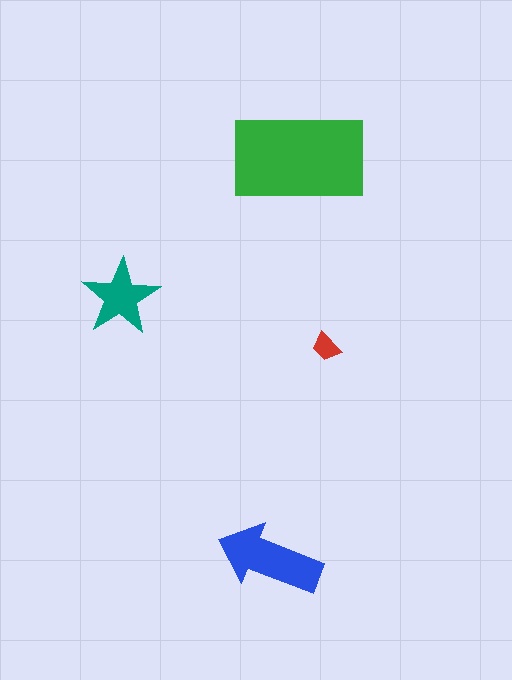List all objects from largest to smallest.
The green rectangle, the blue arrow, the teal star, the red trapezoid.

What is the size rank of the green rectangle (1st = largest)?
1st.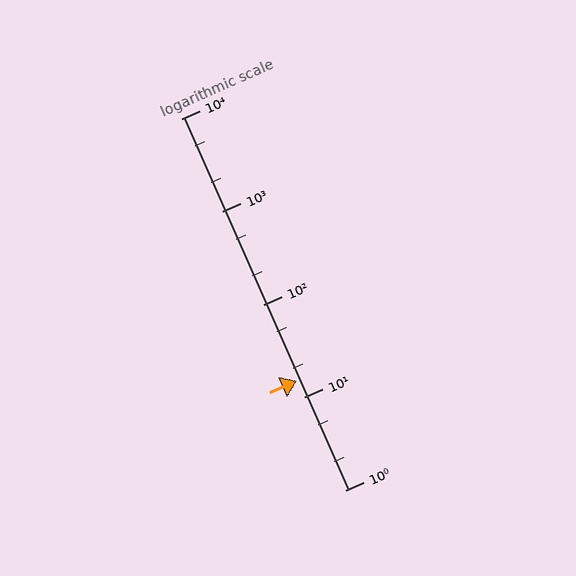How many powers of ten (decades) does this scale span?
The scale spans 4 decades, from 1 to 10000.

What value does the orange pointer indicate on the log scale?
The pointer indicates approximately 15.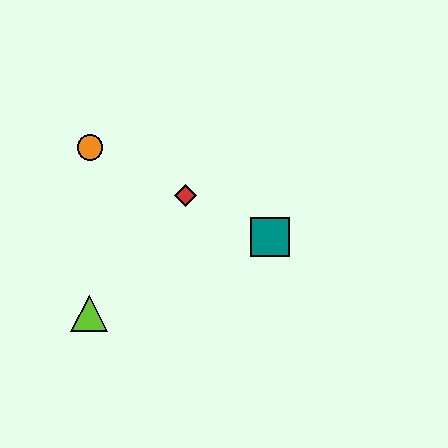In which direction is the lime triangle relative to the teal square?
The lime triangle is to the left of the teal square.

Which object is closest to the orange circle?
The red diamond is closest to the orange circle.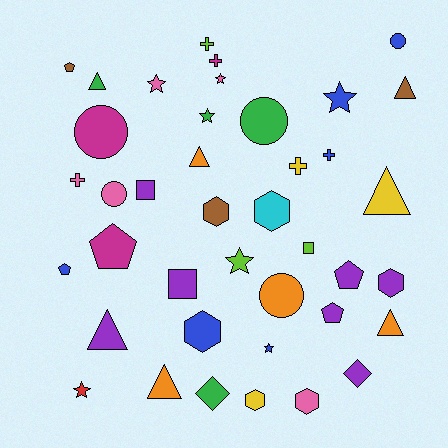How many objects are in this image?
There are 40 objects.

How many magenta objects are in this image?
There are 3 magenta objects.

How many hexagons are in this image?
There are 6 hexagons.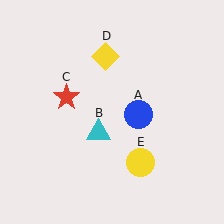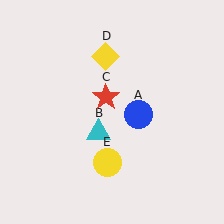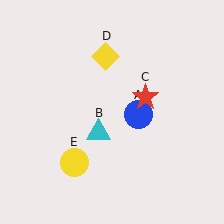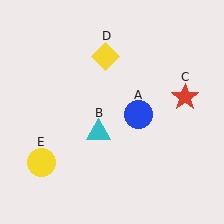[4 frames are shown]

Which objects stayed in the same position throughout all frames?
Blue circle (object A) and cyan triangle (object B) and yellow diamond (object D) remained stationary.